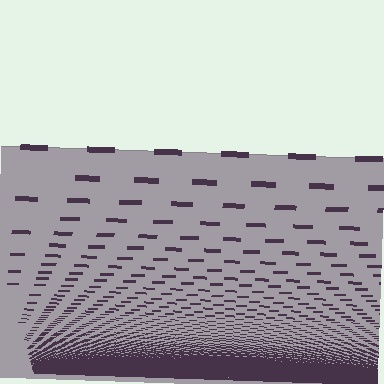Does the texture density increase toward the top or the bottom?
Density increases toward the bottom.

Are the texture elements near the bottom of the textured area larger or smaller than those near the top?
Smaller. The gradient is inverted — elements near the bottom are smaller and denser.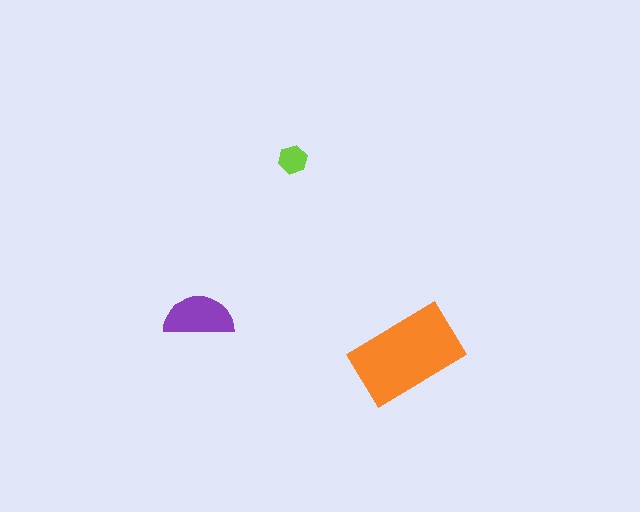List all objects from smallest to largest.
The lime hexagon, the purple semicircle, the orange rectangle.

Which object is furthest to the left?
The purple semicircle is leftmost.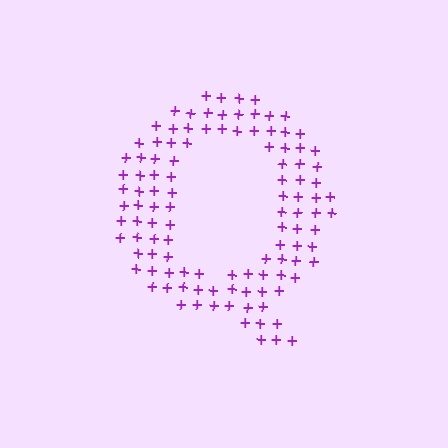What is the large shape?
The large shape is the letter Q.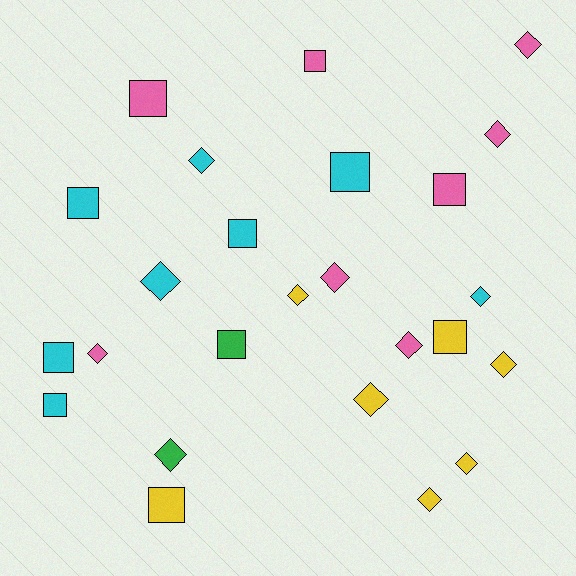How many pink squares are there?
There are 3 pink squares.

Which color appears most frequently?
Pink, with 8 objects.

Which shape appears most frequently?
Diamond, with 14 objects.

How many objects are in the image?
There are 25 objects.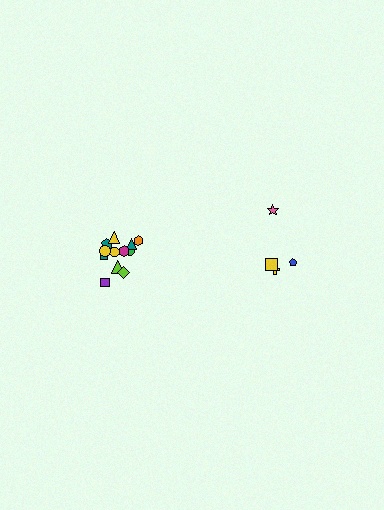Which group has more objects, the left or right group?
The left group.